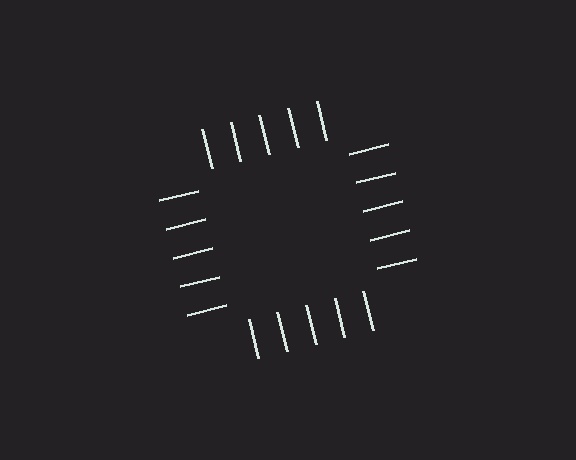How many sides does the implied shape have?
4 sides — the line-ends trace a square.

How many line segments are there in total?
20 — 5 along each of the 4 edges.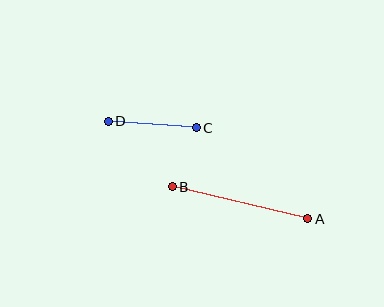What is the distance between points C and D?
The distance is approximately 89 pixels.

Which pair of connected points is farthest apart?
Points A and B are farthest apart.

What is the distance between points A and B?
The distance is approximately 139 pixels.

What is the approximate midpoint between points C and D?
The midpoint is at approximately (152, 124) pixels.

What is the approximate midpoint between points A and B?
The midpoint is at approximately (240, 203) pixels.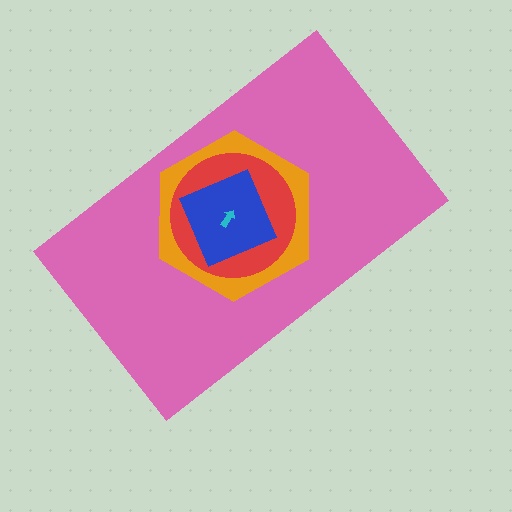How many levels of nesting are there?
5.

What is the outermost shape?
The pink rectangle.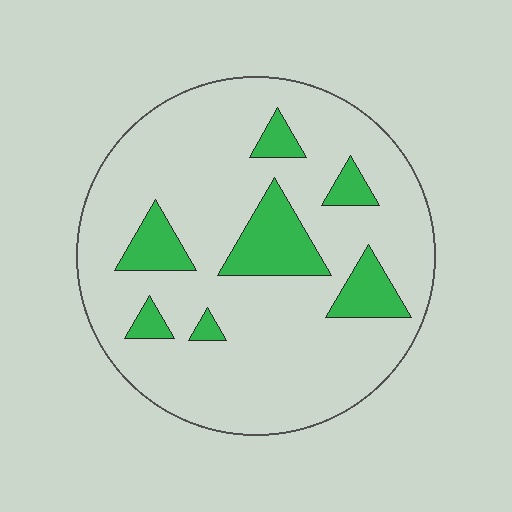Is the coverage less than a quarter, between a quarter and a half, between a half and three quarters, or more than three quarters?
Less than a quarter.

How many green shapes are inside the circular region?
7.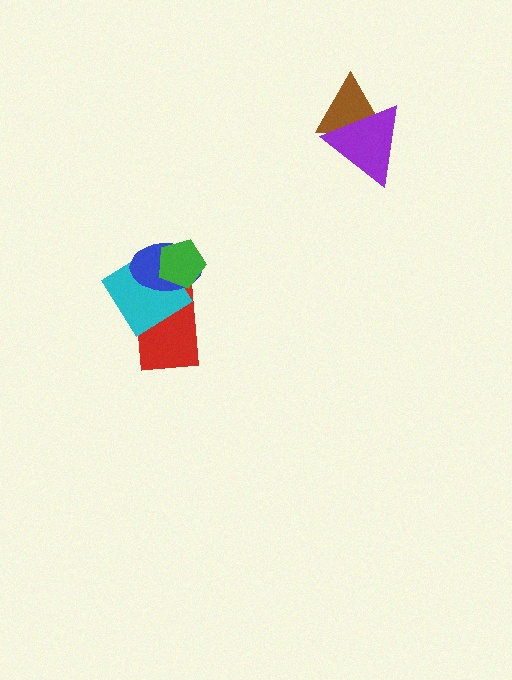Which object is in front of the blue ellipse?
The green pentagon is in front of the blue ellipse.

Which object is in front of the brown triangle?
The purple triangle is in front of the brown triangle.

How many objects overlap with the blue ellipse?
3 objects overlap with the blue ellipse.